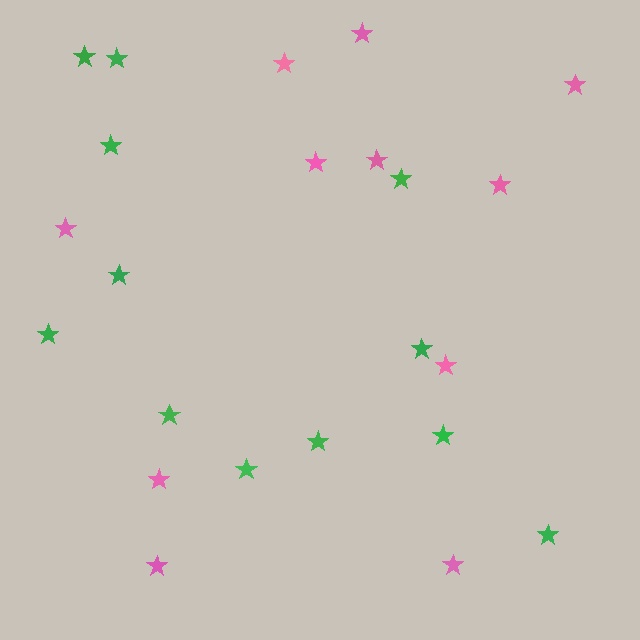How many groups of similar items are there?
There are 2 groups: one group of green stars (12) and one group of pink stars (11).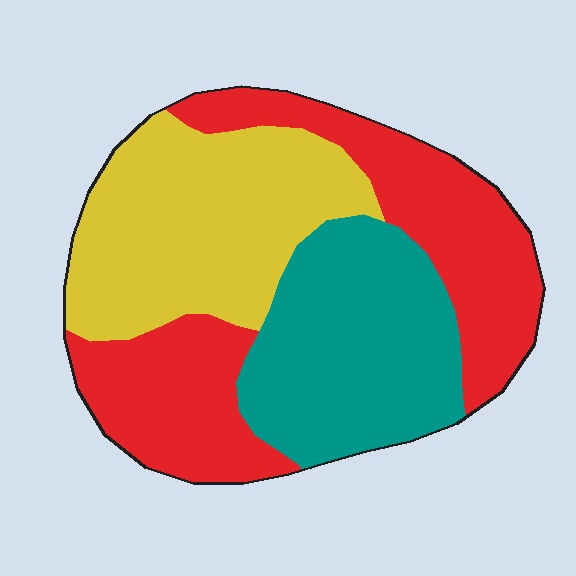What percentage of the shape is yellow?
Yellow takes up between a sixth and a third of the shape.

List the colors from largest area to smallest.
From largest to smallest: red, yellow, teal.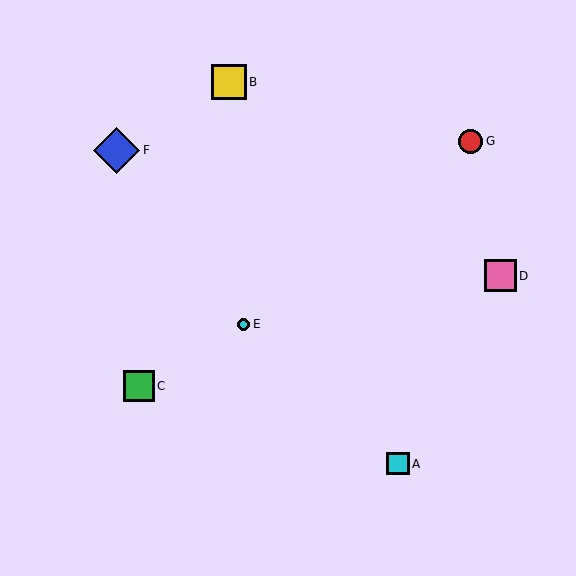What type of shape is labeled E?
Shape E is a cyan circle.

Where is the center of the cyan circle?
The center of the cyan circle is at (243, 324).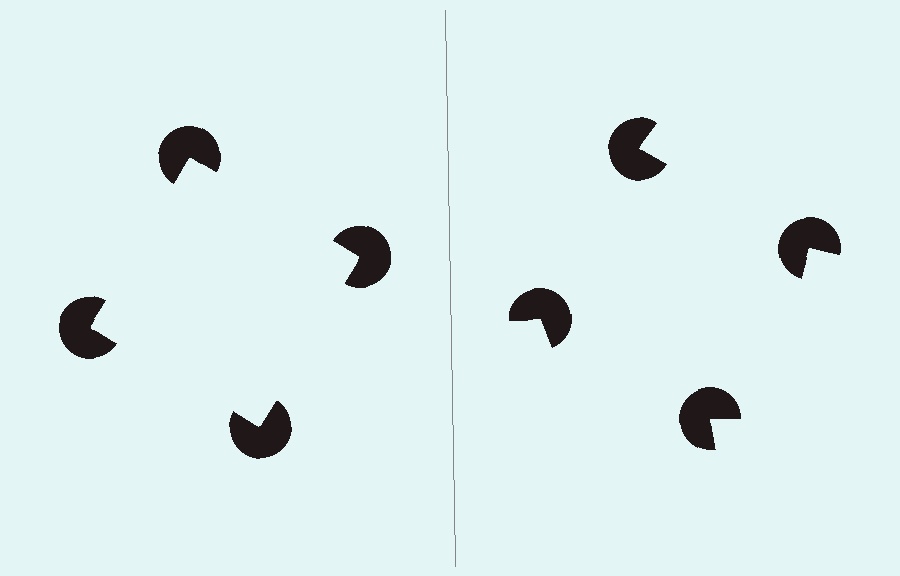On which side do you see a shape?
An illusory square appears on the left side. On the right side the wedge cuts are rotated, so no coherent shape forms.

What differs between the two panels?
The pac-man discs are positioned identically on both sides; only the wedge orientations differ. On the left they align to a square; on the right they are misaligned.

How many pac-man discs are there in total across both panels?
8 — 4 on each side.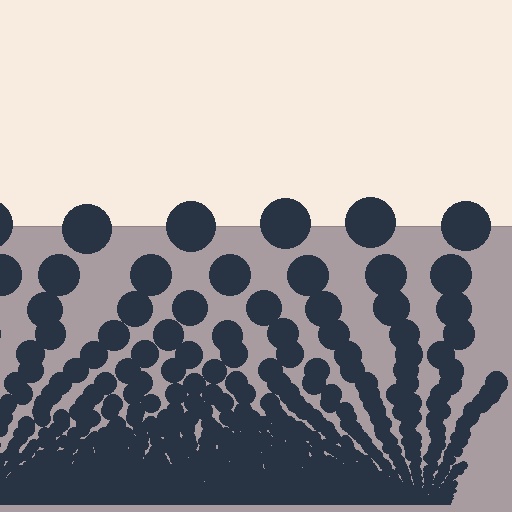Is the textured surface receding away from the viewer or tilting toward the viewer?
The surface appears to tilt toward the viewer. Texture elements get larger and sparser toward the top.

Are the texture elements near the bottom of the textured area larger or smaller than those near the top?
Smaller. The gradient is inverted — elements near the bottom are smaller and denser.